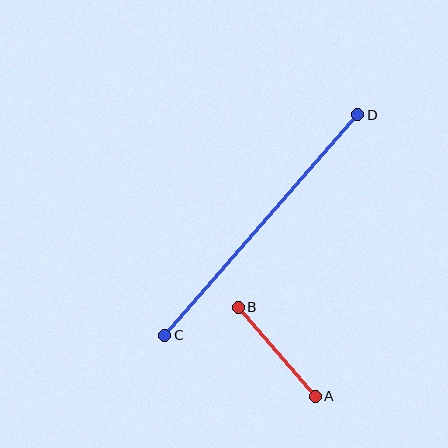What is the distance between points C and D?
The distance is approximately 293 pixels.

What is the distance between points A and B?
The distance is approximately 118 pixels.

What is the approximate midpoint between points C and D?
The midpoint is at approximately (261, 225) pixels.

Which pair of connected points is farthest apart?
Points C and D are farthest apart.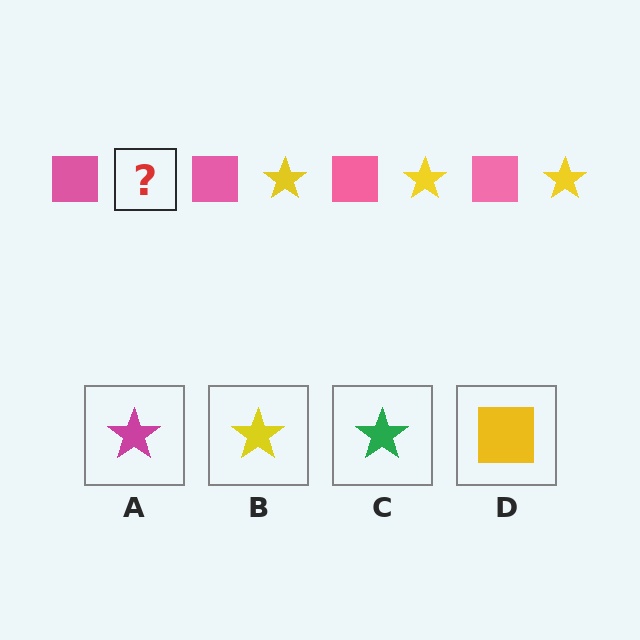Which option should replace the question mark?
Option B.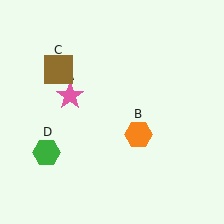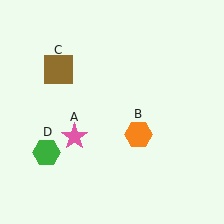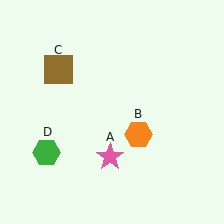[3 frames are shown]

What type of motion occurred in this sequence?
The pink star (object A) rotated counterclockwise around the center of the scene.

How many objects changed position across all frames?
1 object changed position: pink star (object A).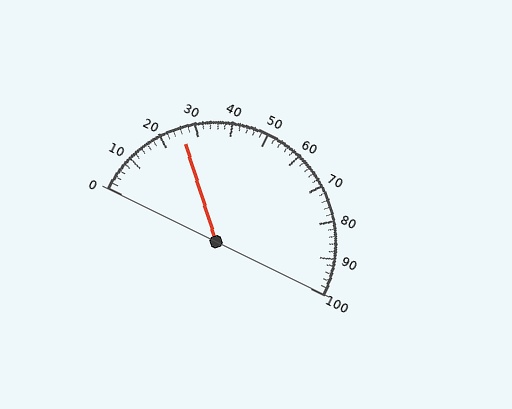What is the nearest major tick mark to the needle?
The nearest major tick mark is 30.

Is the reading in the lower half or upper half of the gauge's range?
The reading is in the lower half of the range (0 to 100).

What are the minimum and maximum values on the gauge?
The gauge ranges from 0 to 100.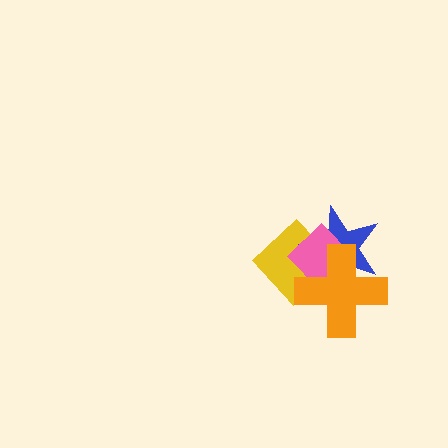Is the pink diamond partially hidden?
Yes, it is partially covered by another shape.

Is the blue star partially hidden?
Yes, it is partially covered by another shape.